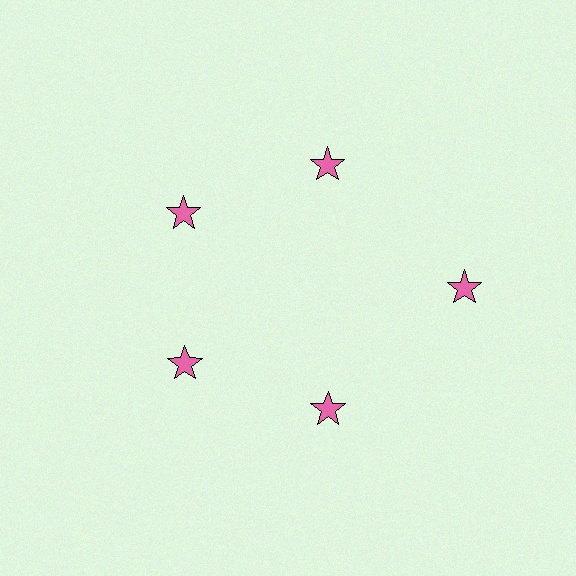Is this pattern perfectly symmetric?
No. The 5 pink stars are arranged in a ring, but one element near the 3 o'clock position is pushed outward from the center, breaking the 5-fold rotational symmetry.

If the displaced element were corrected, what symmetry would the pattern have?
It would have 5-fold rotational symmetry — the pattern would map onto itself every 72 degrees.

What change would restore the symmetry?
The symmetry would be restored by moving it inward, back onto the ring so that all 5 stars sit at equal angles and equal distance from the center.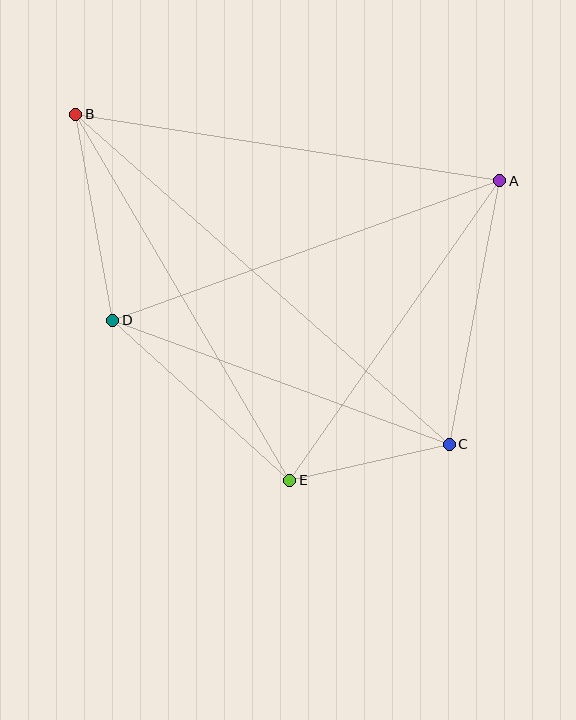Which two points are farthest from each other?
Points B and C are farthest from each other.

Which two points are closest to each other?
Points C and E are closest to each other.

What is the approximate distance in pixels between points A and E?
The distance between A and E is approximately 365 pixels.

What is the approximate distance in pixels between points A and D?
The distance between A and D is approximately 411 pixels.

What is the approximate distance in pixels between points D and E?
The distance between D and E is approximately 239 pixels.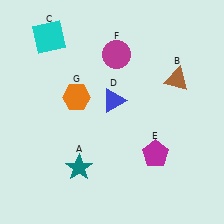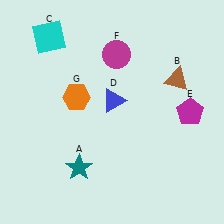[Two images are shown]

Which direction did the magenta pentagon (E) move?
The magenta pentagon (E) moved up.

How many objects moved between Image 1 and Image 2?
1 object moved between the two images.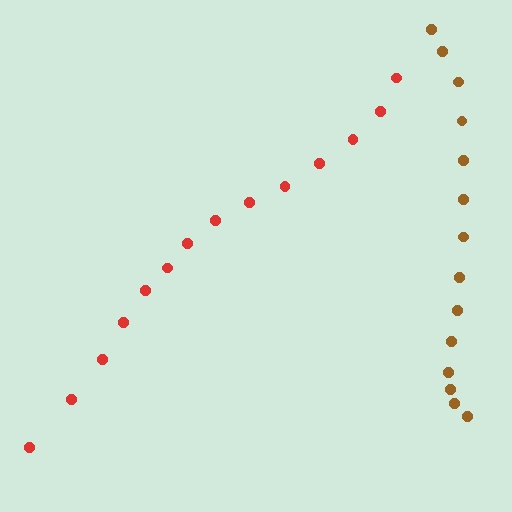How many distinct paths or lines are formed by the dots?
There are 2 distinct paths.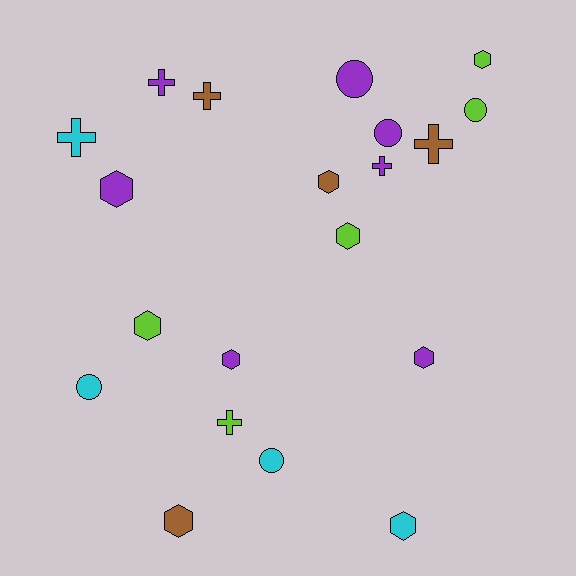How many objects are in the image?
There are 20 objects.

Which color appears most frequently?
Purple, with 7 objects.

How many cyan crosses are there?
There is 1 cyan cross.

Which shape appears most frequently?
Hexagon, with 9 objects.